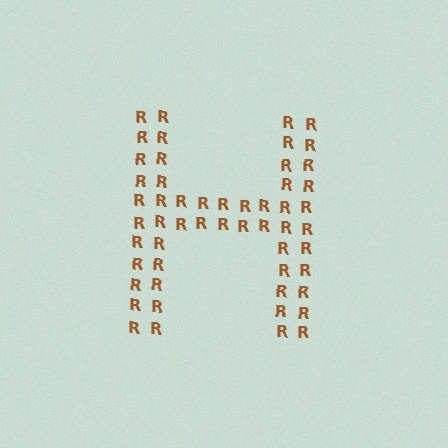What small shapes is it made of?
It is made of small letter R's.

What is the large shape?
The large shape is the letter H.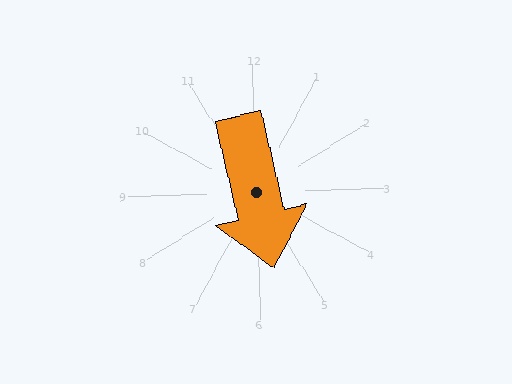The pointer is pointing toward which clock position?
Roughly 6 o'clock.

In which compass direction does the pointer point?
South.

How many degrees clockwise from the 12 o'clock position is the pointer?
Approximately 168 degrees.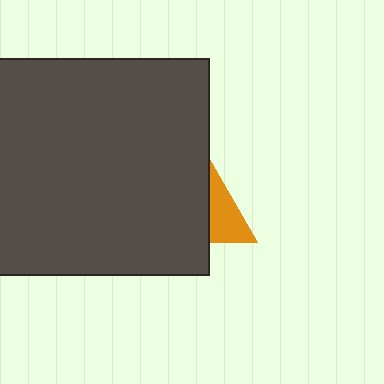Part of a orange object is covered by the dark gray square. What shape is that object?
It is a triangle.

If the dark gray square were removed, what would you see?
You would see the complete orange triangle.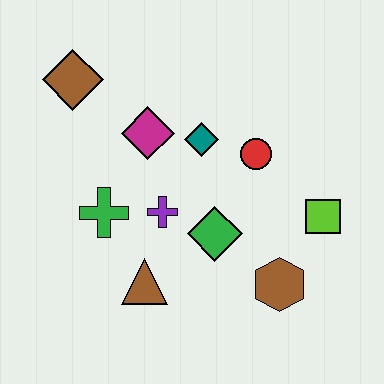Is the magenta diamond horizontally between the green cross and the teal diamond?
Yes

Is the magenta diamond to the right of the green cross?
Yes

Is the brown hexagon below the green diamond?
Yes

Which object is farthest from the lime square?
The brown diamond is farthest from the lime square.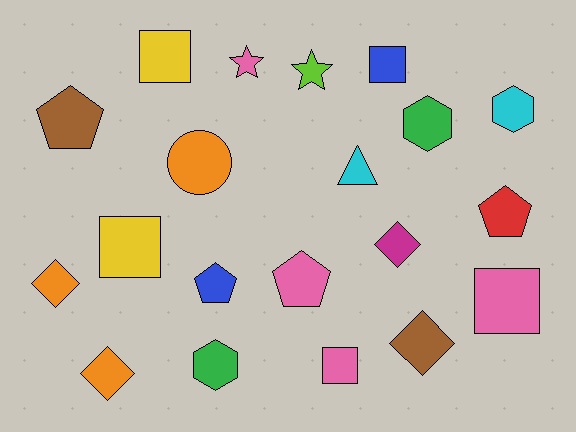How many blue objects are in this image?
There are 2 blue objects.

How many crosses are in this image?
There are no crosses.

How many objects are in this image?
There are 20 objects.